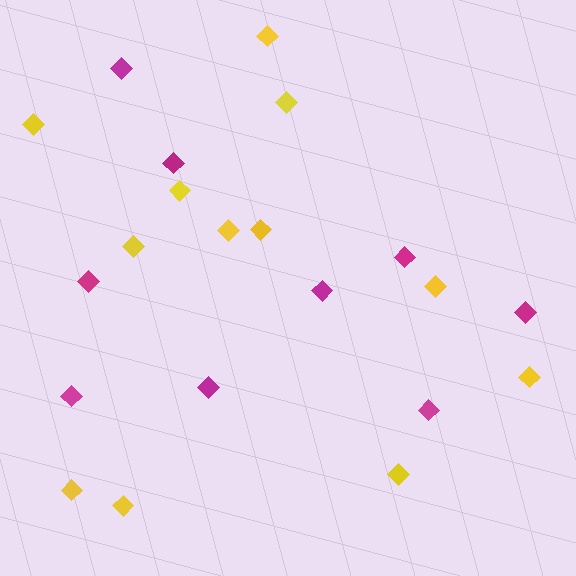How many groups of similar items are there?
There are 2 groups: one group of yellow diamonds (12) and one group of magenta diamonds (9).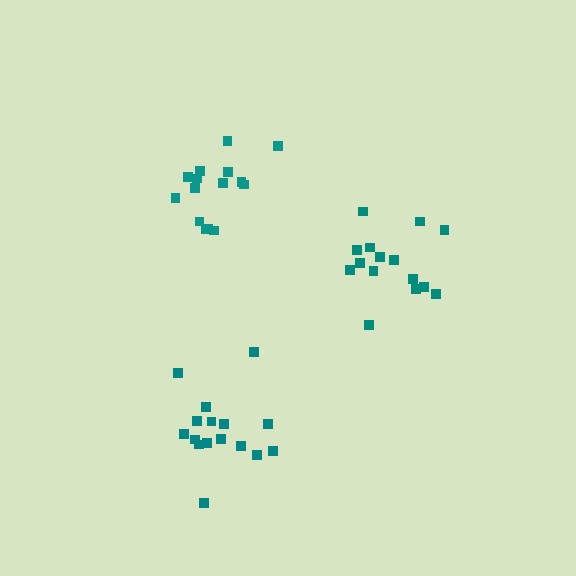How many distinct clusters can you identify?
There are 3 distinct clusters.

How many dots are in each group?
Group 1: 15 dots, Group 2: 16 dots, Group 3: 15 dots (46 total).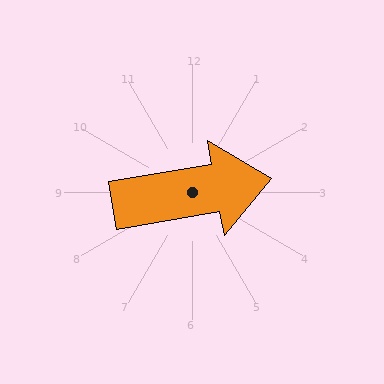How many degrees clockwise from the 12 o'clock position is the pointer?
Approximately 80 degrees.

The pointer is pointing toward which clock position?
Roughly 3 o'clock.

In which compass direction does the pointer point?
East.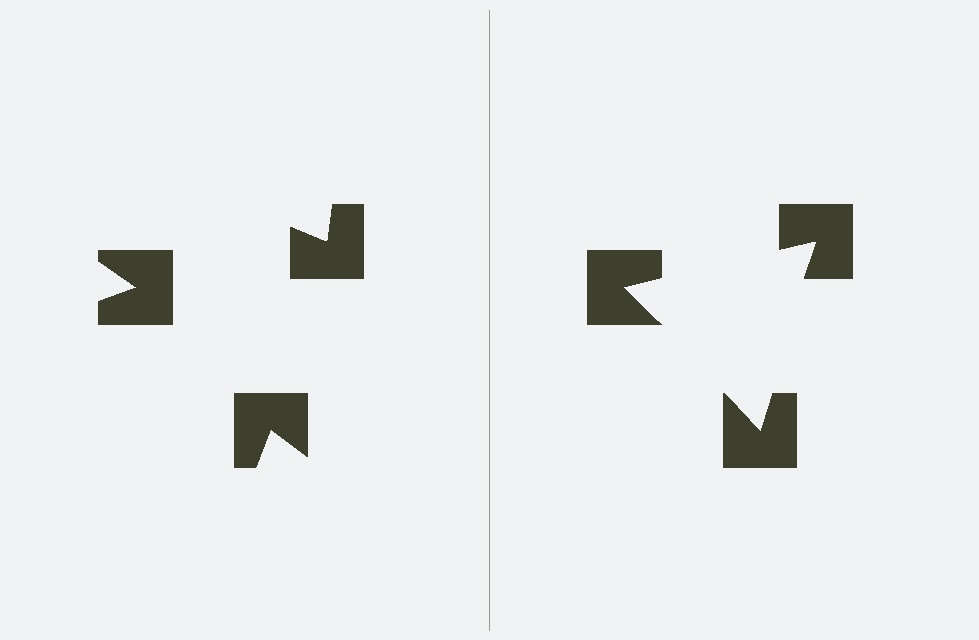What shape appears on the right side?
An illusory triangle.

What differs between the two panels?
The notched squares are positioned identically on both sides; only the wedge orientations differ. On the right they align to a triangle; on the left they are misaligned.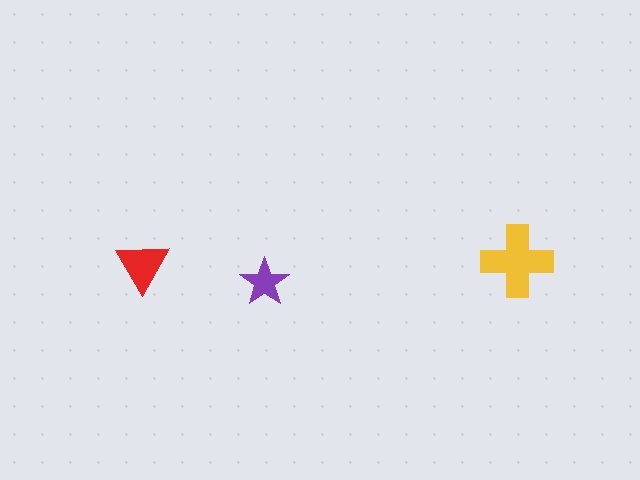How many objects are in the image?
There are 3 objects in the image.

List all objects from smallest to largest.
The purple star, the red triangle, the yellow cross.